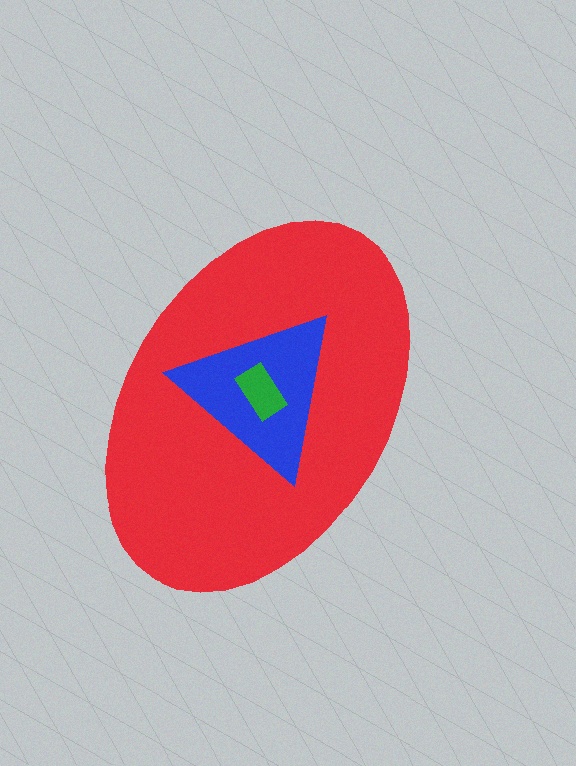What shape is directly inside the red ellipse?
The blue triangle.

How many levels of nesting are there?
3.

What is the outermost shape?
The red ellipse.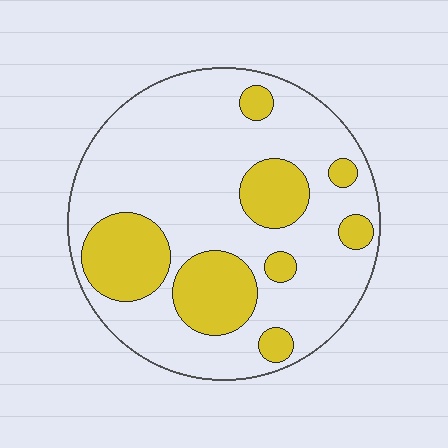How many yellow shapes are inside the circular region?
8.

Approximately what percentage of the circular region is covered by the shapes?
Approximately 25%.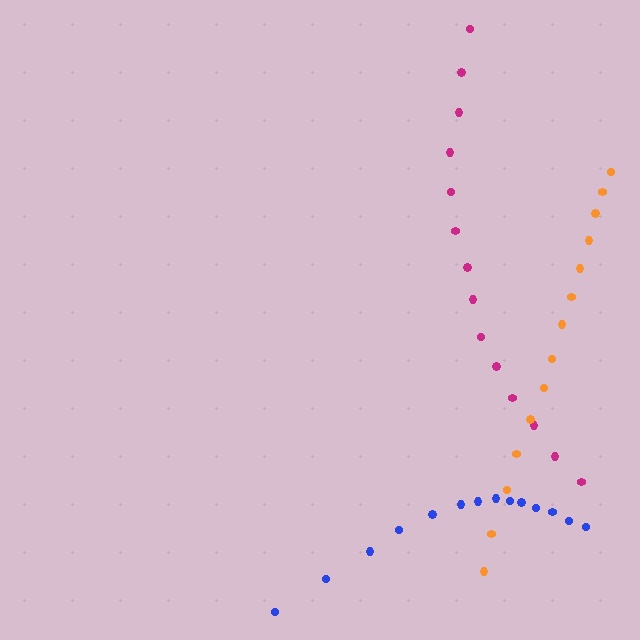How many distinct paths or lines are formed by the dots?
There are 3 distinct paths.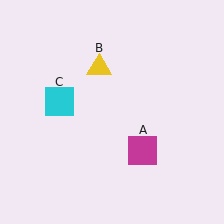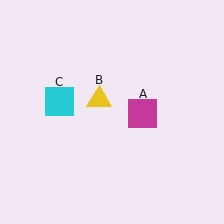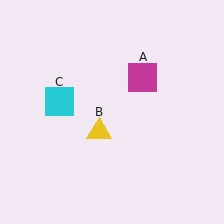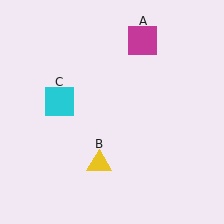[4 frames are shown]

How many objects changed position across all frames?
2 objects changed position: magenta square (object A), yellow triangle (object B).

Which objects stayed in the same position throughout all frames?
Cyan square (object C) remained stationary.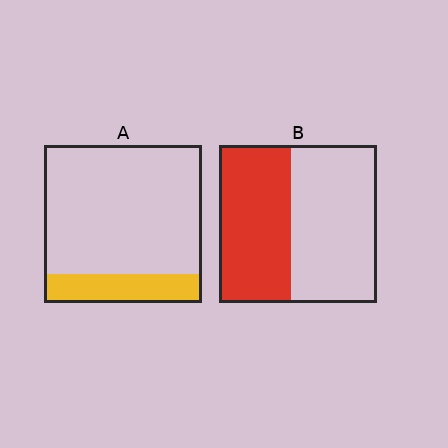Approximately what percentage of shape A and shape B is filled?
A is approximately 20% and B is approximately 45%.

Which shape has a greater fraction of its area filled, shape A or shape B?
Shape B.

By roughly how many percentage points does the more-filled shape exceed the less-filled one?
By roughly 25 percentage points (B over A).